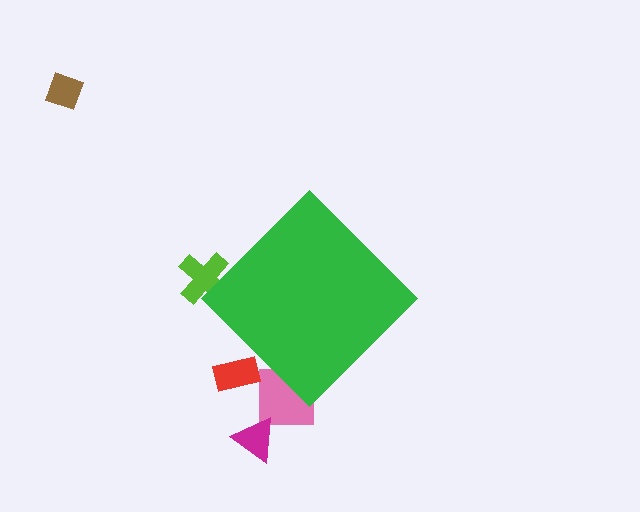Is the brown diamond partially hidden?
No, the brown diamond is fully visible.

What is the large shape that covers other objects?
A green diamond.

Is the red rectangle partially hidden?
Yes, the red rectangle is partially hidden behind the green diamond.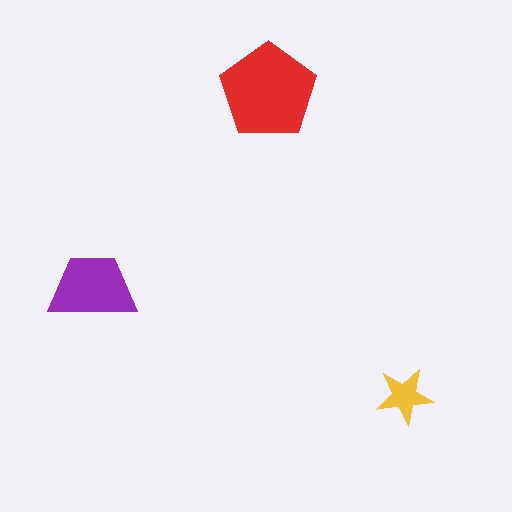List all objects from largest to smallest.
The red pentagon, the purple trapezoid, the yellow star.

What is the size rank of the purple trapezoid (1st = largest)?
2nd.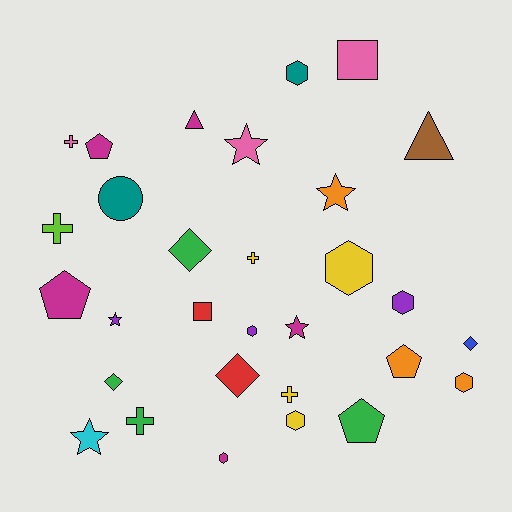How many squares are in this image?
There are 2 squares.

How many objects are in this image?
There are 30 objects.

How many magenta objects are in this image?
There are 5 magenta objects.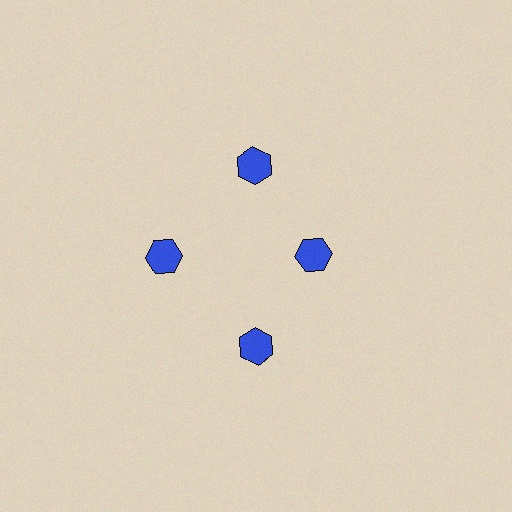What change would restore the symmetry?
The symmetry would be restored by moving it outward, back onto the ring so that all 4 hexagons sit at equal angles and equal distance from the center.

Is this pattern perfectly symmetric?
No. The 4 blue hexagons are arranged in a ring, but one element near the 3 o'clock position is pulled inward toward the center, breaking the 4-fold rotational symmetry.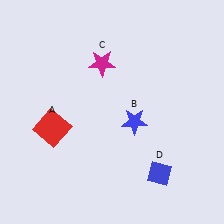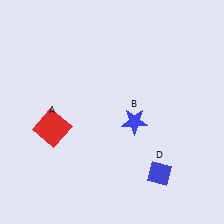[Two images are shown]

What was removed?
The magenta star (C) was removed in Image 2.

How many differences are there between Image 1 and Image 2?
There is 1 difference between the two images.